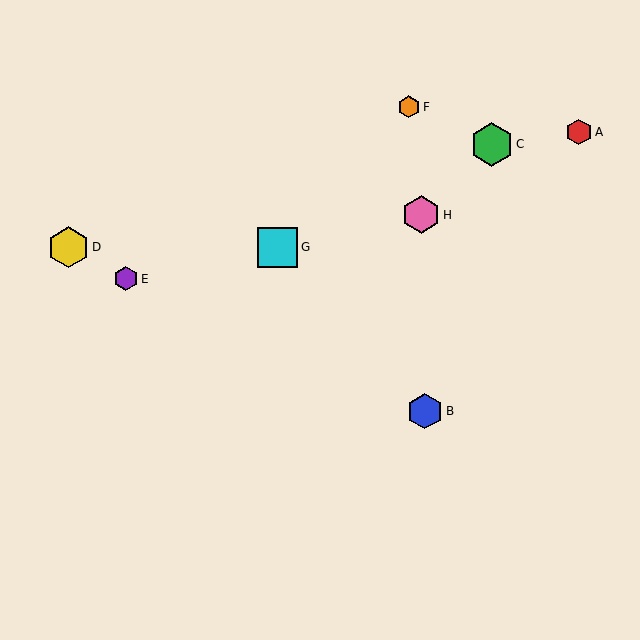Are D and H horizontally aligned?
No, D is at y≈247 and H is at y≈215.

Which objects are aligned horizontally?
Objects D, G are aligned horizontally.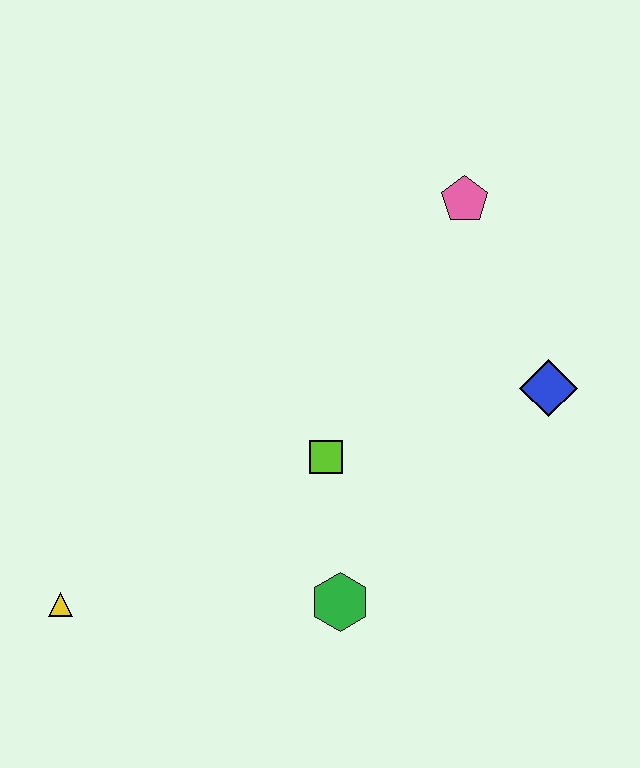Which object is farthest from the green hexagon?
The pink pentagon is farthest from the green hexagon.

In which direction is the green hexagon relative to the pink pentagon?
The green hexagon is below the pink pentagon.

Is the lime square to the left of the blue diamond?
Yes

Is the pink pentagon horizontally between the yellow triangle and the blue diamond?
Yes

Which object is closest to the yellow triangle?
The green hexagon is closest to the yellow triangle.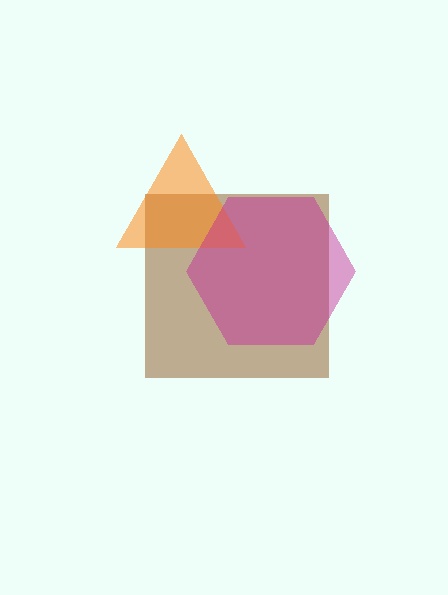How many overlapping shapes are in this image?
There are 3 overlapping shapes in the image.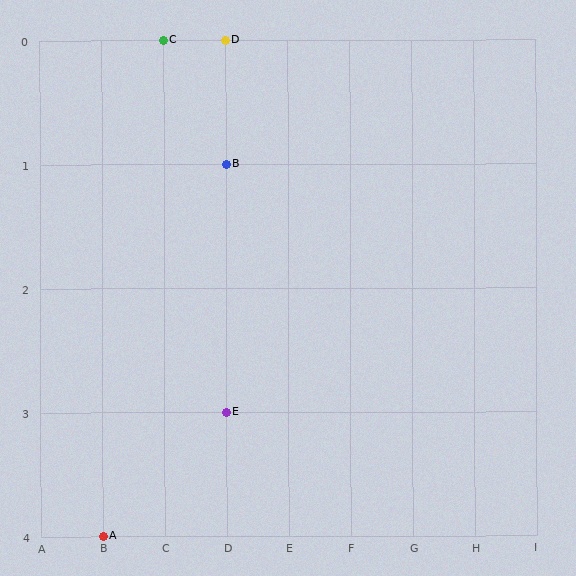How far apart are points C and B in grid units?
Points C and B are 1 column and 1 row apart (about 1.4 grid units diagonally).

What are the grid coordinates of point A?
Point A is at grid coordinates (B, 4).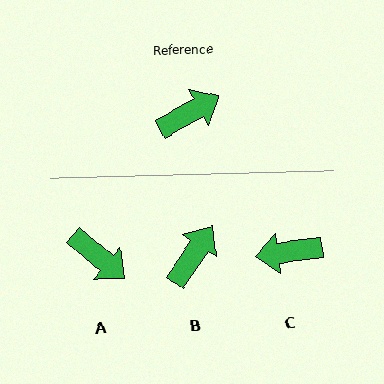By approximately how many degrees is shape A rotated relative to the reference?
Approximately 69 degrees clockwise.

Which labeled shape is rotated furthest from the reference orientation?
C, about 159 degrees away.